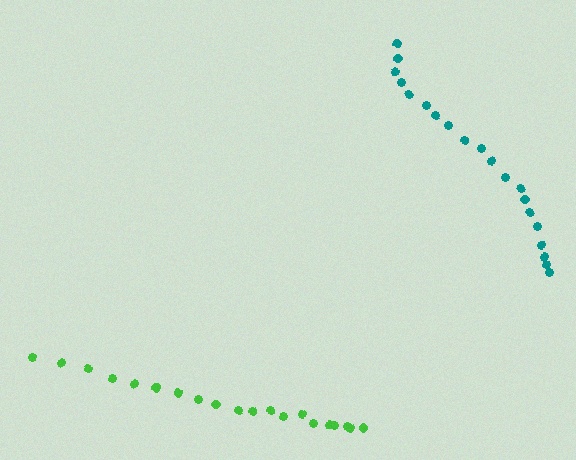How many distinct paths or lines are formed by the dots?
There are 2 distinct paths.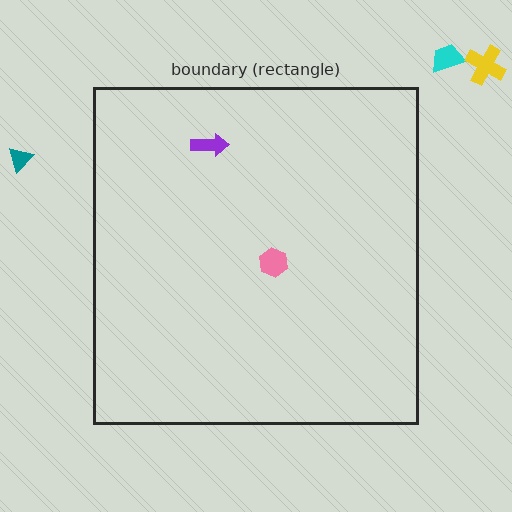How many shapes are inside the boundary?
2 inside, 3 outside.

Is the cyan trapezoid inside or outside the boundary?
Outside.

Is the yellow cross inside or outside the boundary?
Outside.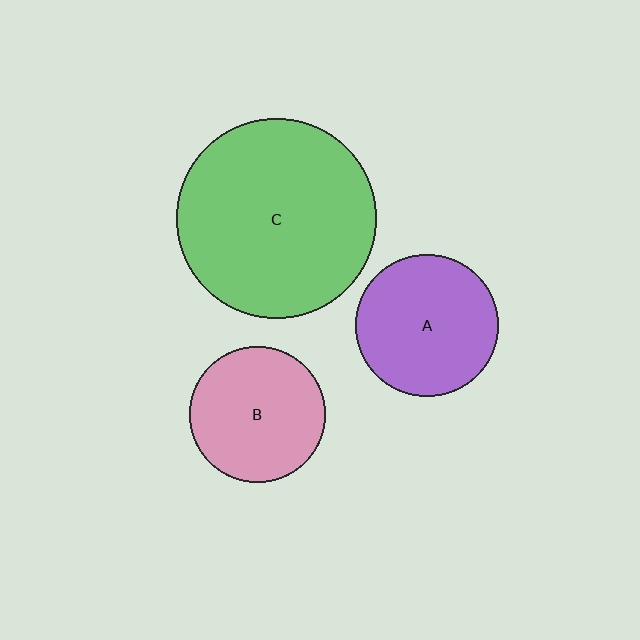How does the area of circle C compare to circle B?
Approximately 2.1 times.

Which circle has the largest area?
Circle C (green).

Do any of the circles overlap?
No, none of the circles overlap.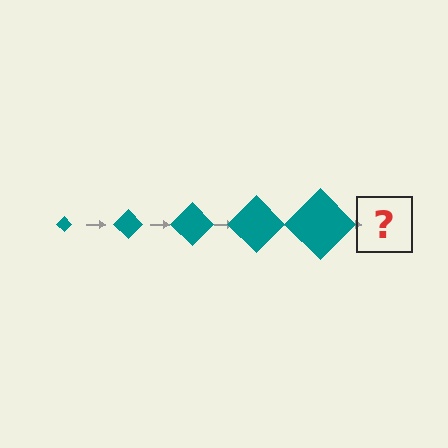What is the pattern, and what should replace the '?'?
The pattern is that the diamond gets progressively larger each step. The '?' should be a teal diamond, larger than the previous one.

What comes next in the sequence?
The next element should be a teal diamond, larger than the previous one.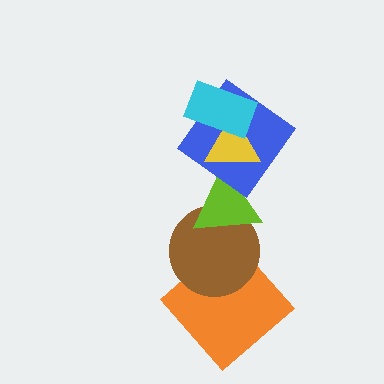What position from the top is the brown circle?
The brown circle is 5th from the top.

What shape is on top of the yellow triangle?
The cyan rectangle is on top of the yellow triangle.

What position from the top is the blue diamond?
The blue diamond is 3rd from the top.